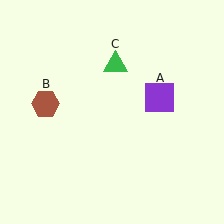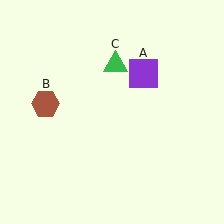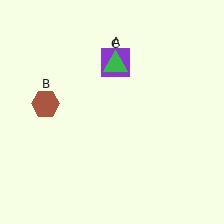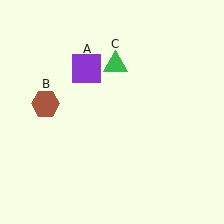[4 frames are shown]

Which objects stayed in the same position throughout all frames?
Brown hexagon (object B) and green triangle (object C) remained stationary.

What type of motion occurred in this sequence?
The purple square (object A) rotated counterclockwise around the center of the scene.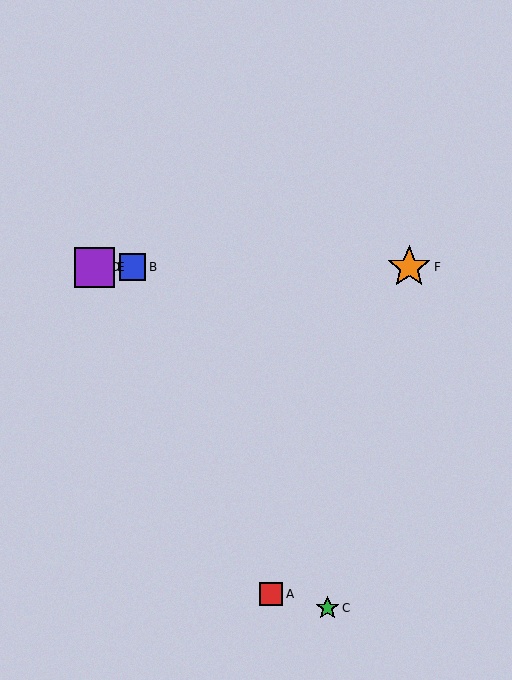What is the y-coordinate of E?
Object E is at y≈267.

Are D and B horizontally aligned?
Yes, both are at y≈267.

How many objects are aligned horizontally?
4 objects (B, D, E, F) are aligned horizontally.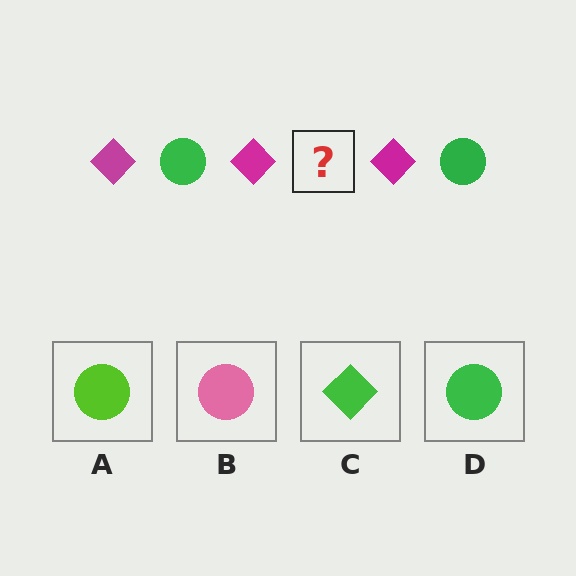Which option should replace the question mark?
Option D.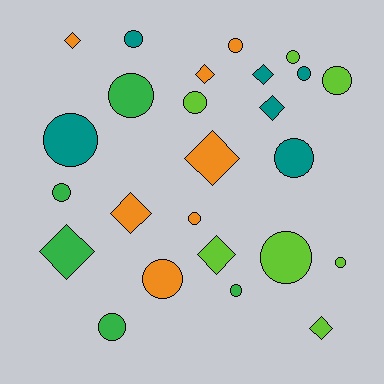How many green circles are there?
There are 4 green circles.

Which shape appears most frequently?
Circle, with 16 objects.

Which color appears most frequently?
Lime, with 7 objects.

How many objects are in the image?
There are 25 objects.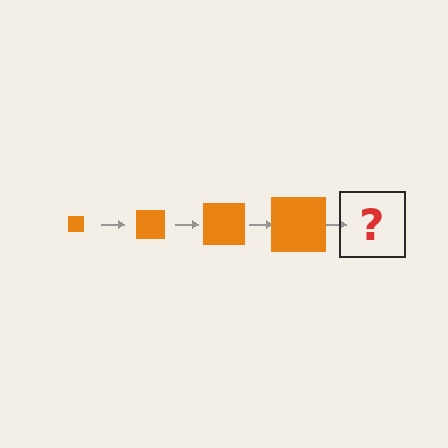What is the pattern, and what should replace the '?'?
The pattern is that the square gets progressively larger each step. The '?' should be an orange square, larger than the previous one.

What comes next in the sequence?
The next element should be an orange square, larger than the previous one.